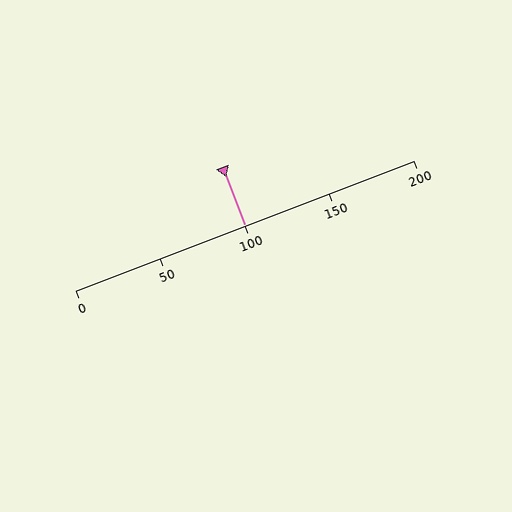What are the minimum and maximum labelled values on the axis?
The axis runs from 0 to 200.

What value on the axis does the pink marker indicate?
The marker indicates approximately 100.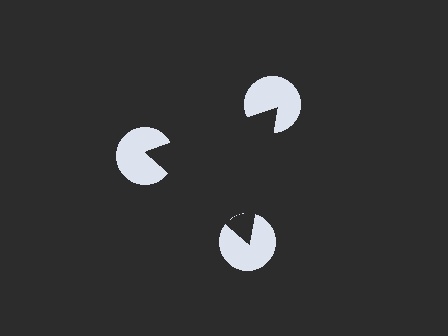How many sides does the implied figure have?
3 sides.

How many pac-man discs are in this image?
There are 3 — one at each vertex of the illusory triangle.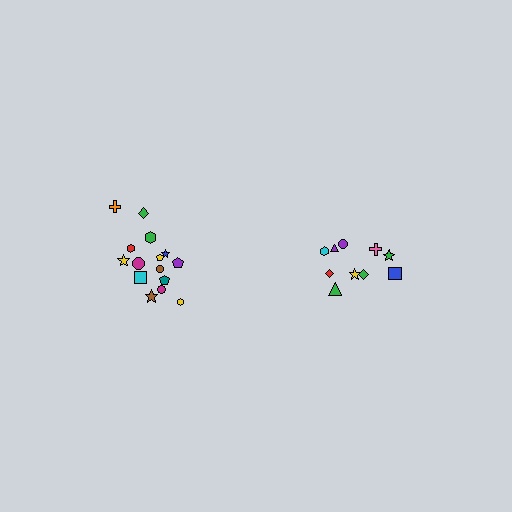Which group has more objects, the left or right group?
The left group.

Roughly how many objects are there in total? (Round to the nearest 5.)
Roughly 25 objects in total.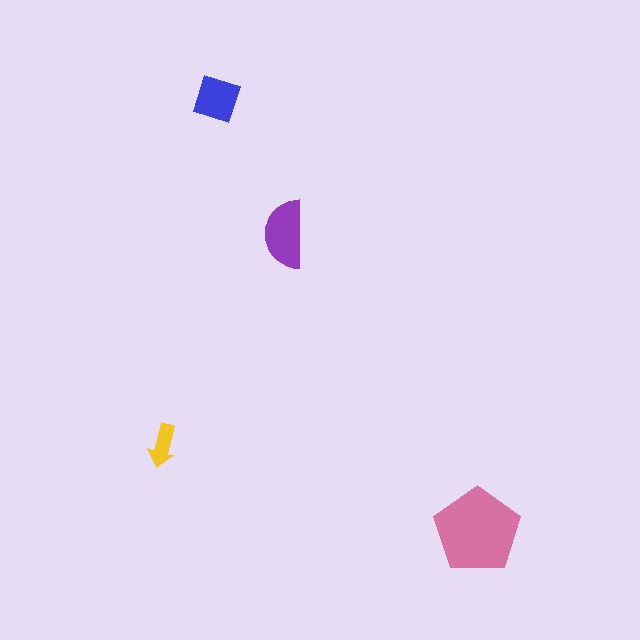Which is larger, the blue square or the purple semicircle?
The purple semicircle.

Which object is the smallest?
The yellow arrow.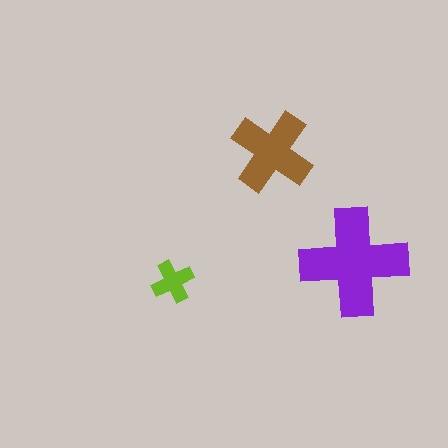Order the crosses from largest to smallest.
the purple one, the brown one, the lime one.